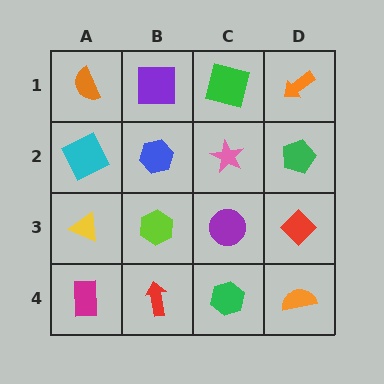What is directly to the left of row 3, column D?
A purple circle.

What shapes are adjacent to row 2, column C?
A green square (row 1, column C), a purple circle (row 3, column C), a blue hexagon (row 2, column B), a green pentagon (row 2, column D).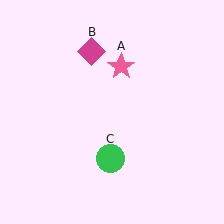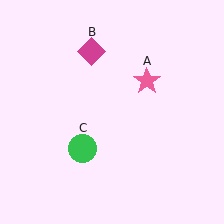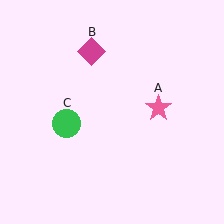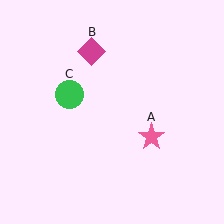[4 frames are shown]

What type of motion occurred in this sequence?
The pink star (object A), green circle (object C) rotated clockwise around the center of the scene.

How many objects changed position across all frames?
2 objects changed position: pink star (object A), green circle (object C).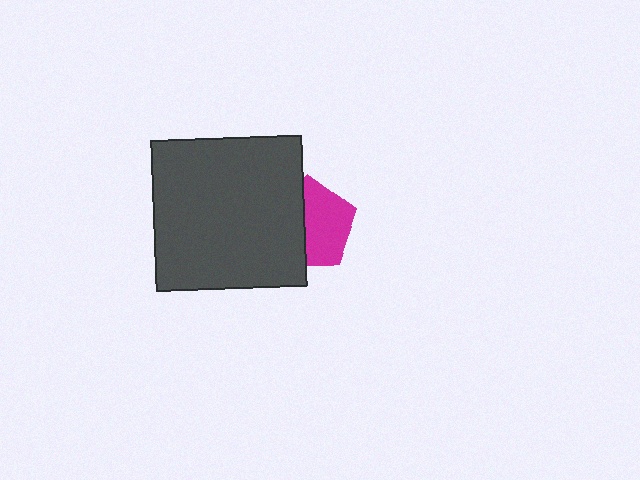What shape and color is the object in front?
The object in front is a dark gray square.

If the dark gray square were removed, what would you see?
You would see the complete magenta pentagon.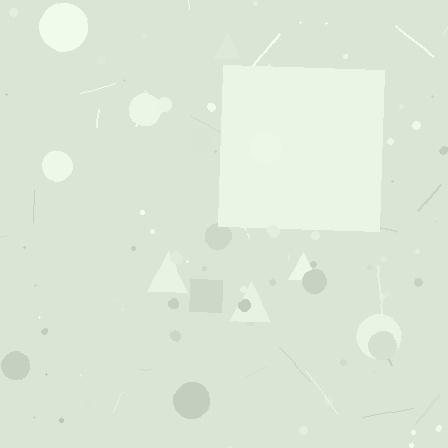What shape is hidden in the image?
A square is hidden in the image.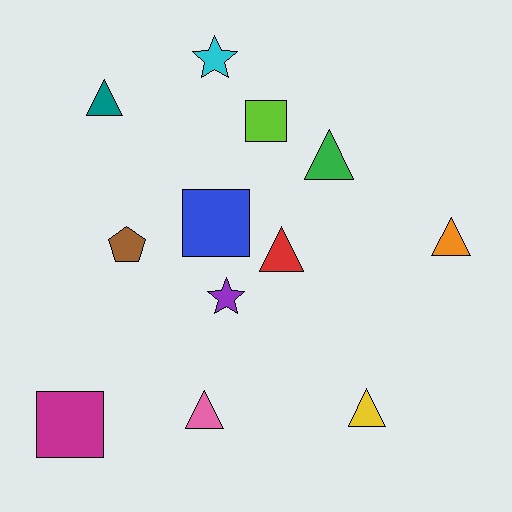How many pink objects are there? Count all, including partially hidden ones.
There is 1 pink object.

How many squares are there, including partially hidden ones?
There are 3 squares.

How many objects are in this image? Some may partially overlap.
There are 12 objects.